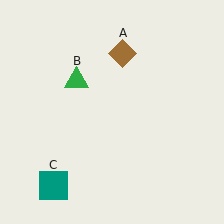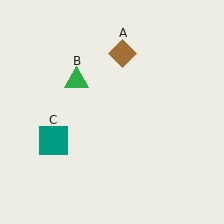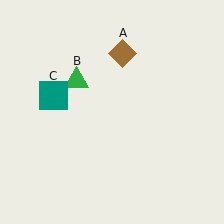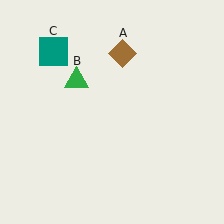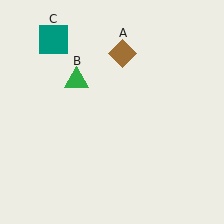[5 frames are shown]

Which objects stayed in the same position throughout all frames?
Brown diamond (object A) and green triangle (object B) remained stationary.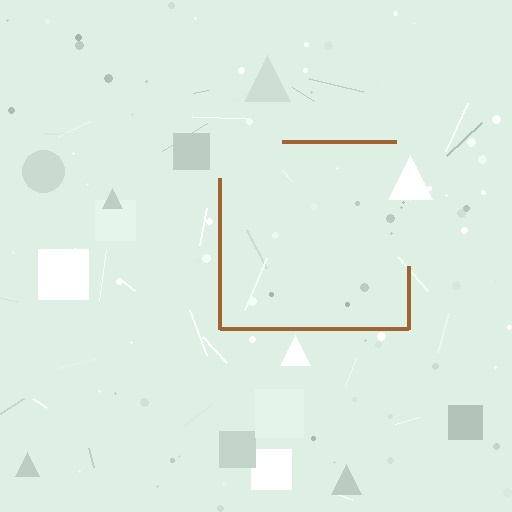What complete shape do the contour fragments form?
The contour fragments form a square.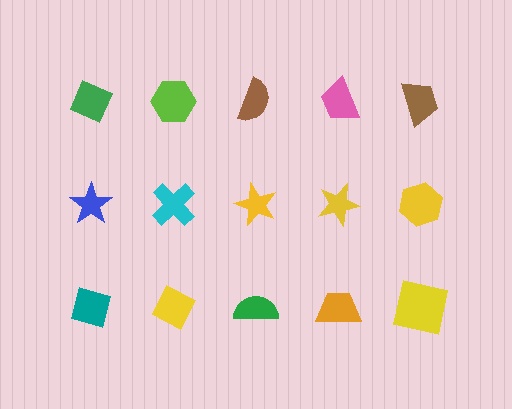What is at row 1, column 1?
A green diamond.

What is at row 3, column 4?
An orange trapezoid.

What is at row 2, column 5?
A yellow hexagon.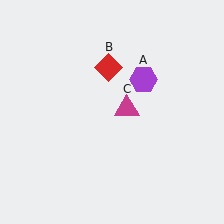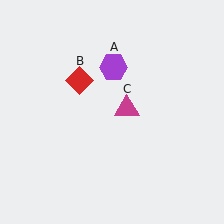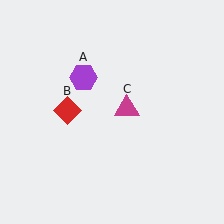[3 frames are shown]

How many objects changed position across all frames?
2 objects changed position: purple hexagon (object A), red diamond (object B).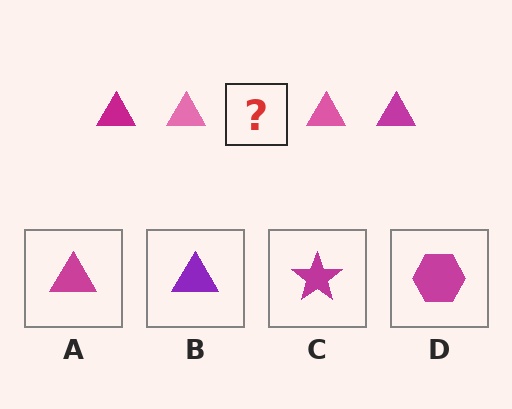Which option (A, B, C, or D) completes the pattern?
A.